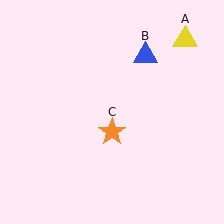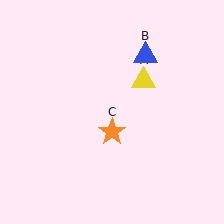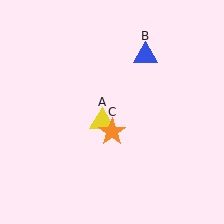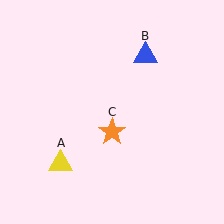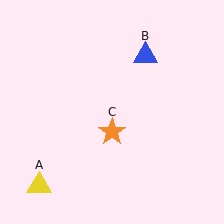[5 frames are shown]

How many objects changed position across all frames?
1 object changed position: yellow triangle (object A).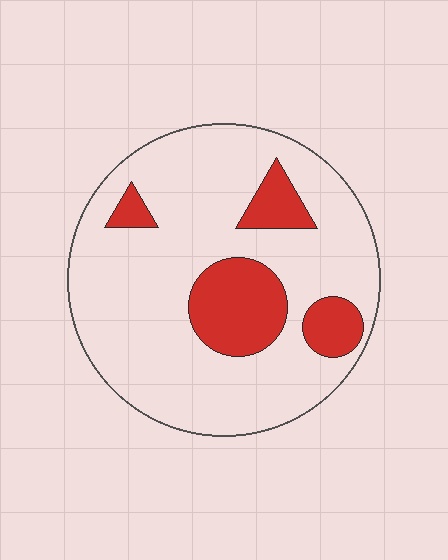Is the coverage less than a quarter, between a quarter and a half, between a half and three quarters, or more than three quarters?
Less than a quarter.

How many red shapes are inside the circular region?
4.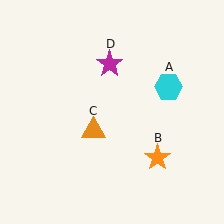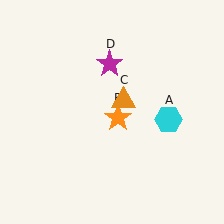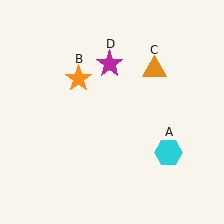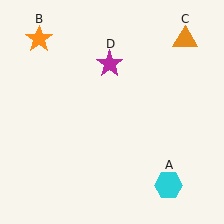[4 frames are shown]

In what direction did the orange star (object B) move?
The orange star (object B) moved up and to the left.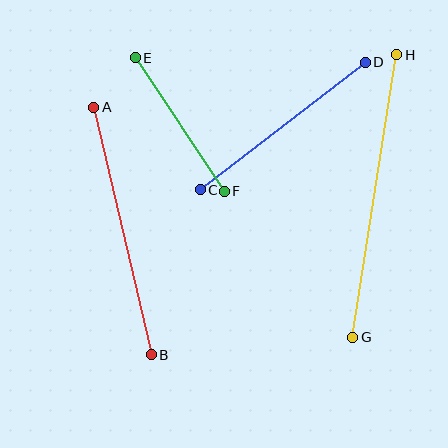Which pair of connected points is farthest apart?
Points G and H are farthest apart.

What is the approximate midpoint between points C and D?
The midpoint is at approximately (283, 126) pixels.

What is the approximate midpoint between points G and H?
The midpoint is at approximately (375, 196) pixels.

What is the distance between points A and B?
The distance is approximately 254 pixels.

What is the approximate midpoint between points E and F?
The midpoint is at approximately (180, 124) pixels.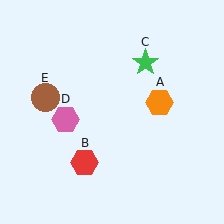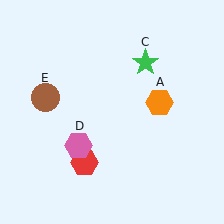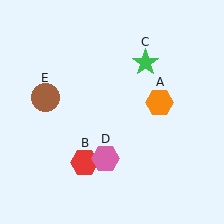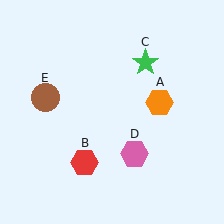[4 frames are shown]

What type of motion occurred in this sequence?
The pink hexagon (object D) rotated counterclockwise around the center of the scene.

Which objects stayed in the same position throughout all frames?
Orange hexagon (object A) and red hexagon (object B) and green star (object C) and brown circle (object E) remained stationary.